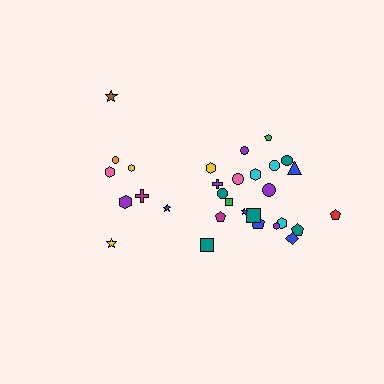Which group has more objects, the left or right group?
The right group.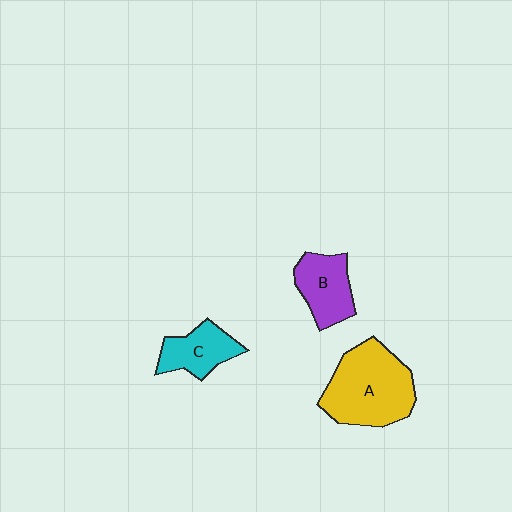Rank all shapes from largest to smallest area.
From largest to smallest: A (yellow), B (purple), C (cyan).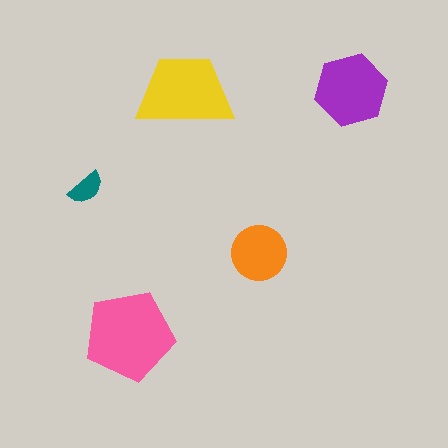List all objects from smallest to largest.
The teal semicircle, the orange circle, the purple hexagon, the yellow trapezoid, the pink pentagon.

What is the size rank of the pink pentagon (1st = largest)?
1st.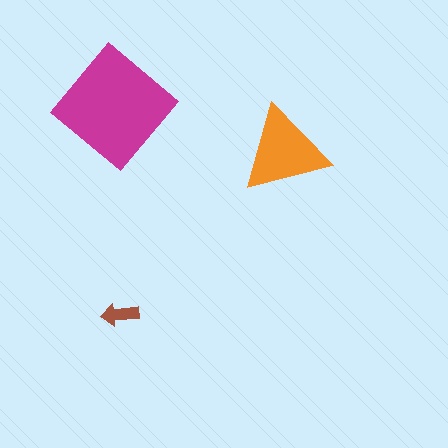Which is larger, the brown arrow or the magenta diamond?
The magenta diamond.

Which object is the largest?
The magenta diamond.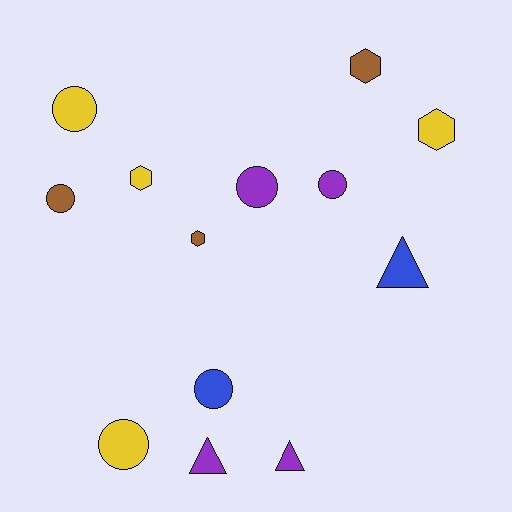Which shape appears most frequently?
Circle, with 6 objects.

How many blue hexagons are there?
There are no blue hexagons.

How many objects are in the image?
There are 13 objects.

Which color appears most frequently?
Purple, with 4 objects.